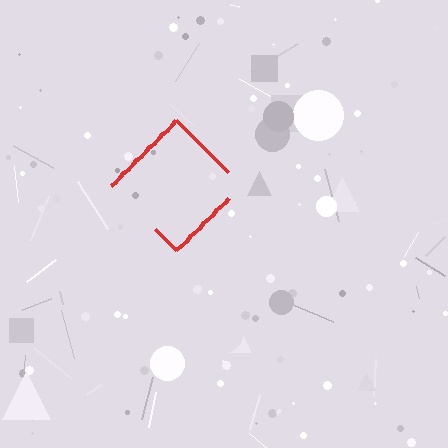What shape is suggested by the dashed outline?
The dashed outline suggests a diamond.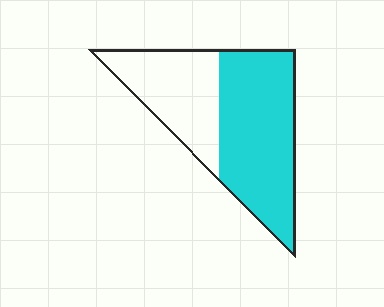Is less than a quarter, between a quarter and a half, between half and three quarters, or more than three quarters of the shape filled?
Between half and three quarters.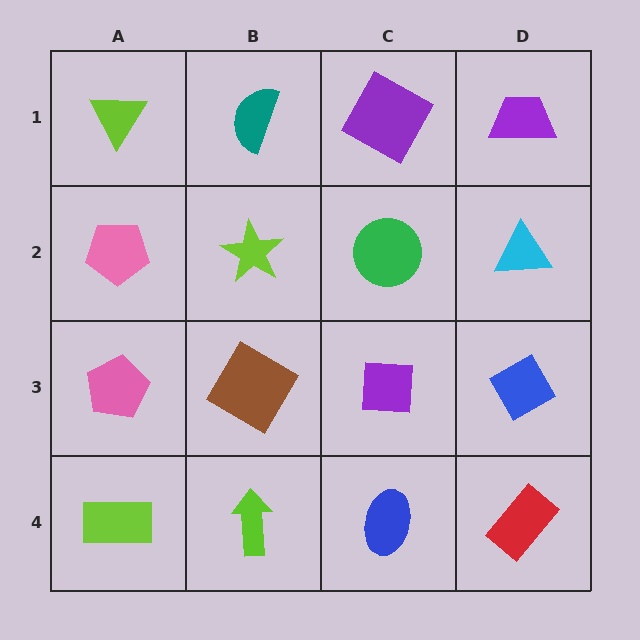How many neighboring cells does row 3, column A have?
3.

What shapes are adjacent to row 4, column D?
A blue diamond (row 3, column D), a blue ellipse (row 4, column C).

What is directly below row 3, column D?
A red rectangle.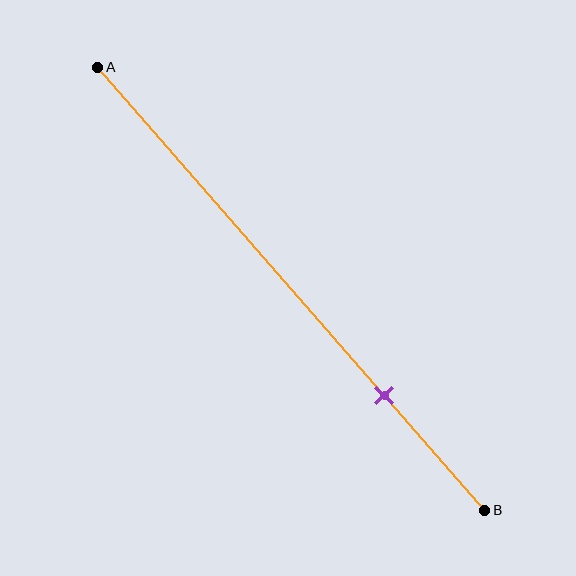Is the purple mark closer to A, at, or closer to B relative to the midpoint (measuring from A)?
The purple mark is closer to point B than the midpoint of segment AB.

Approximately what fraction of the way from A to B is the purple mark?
The purple mark is approximately 75% of the way from A to B.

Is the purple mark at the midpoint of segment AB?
No, the mark is at about 75% from A, not at the 50% midpoint.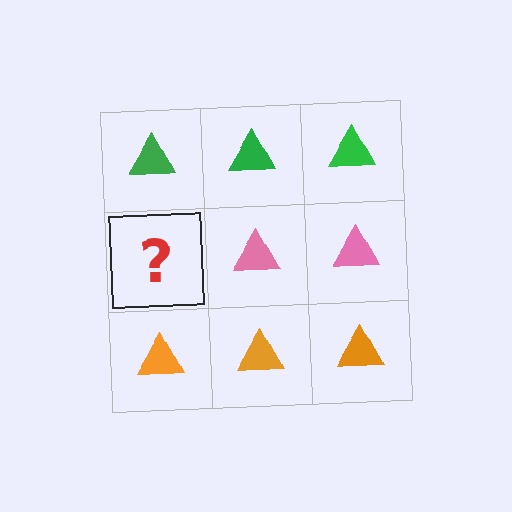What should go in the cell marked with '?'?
The missing cell should contain a pink triangle.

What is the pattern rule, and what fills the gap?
The rule is that each row has a consistent color. The gap should be filled with a pink triangle.